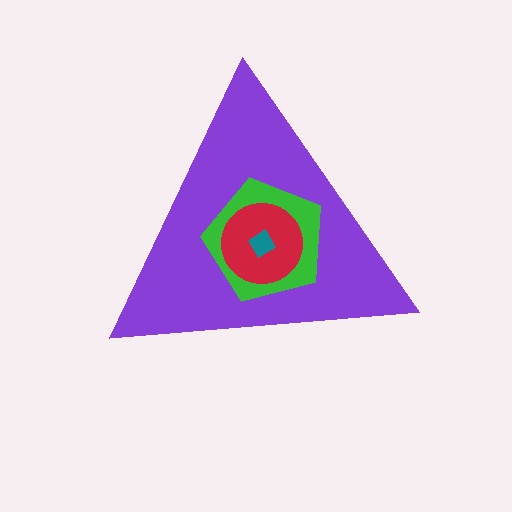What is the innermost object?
The teal diamond.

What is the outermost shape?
The purple triangle.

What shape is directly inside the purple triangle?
The green pentagon.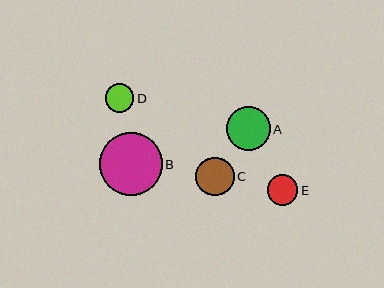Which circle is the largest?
Circle B is the largest with a size of approximately 63 pixels.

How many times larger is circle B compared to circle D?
Circle B is approximately 2.2 times the size of circle D.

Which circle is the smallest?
Circle D is the smallest with a size of approximately 28 pixels.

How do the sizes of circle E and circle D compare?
Circle E and circle D are approximately the same size.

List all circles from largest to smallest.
From largest to smallest: B, A, C, E, D.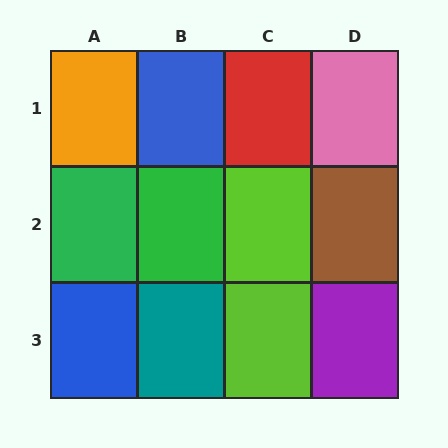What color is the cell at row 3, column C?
Lime.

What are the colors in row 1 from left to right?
Orange, blue, red, pink.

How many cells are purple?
1 cell is purple.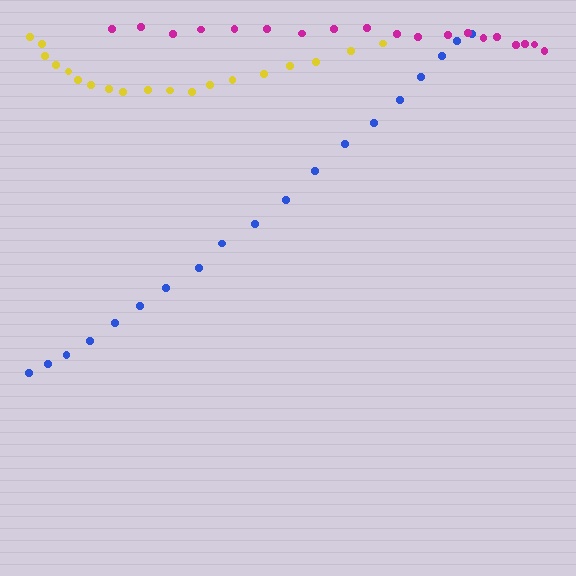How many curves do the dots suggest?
There are 3 distinct paths.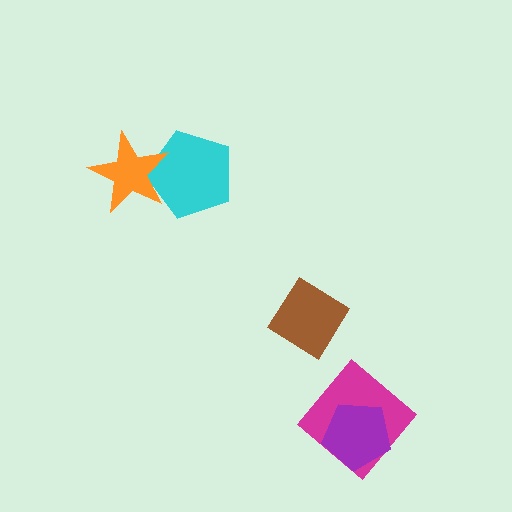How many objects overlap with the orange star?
1 object overlaps with the orange star.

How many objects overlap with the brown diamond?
0 objects overlap with the brown diamond.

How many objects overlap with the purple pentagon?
1 object overlaps with the purple pentagon.